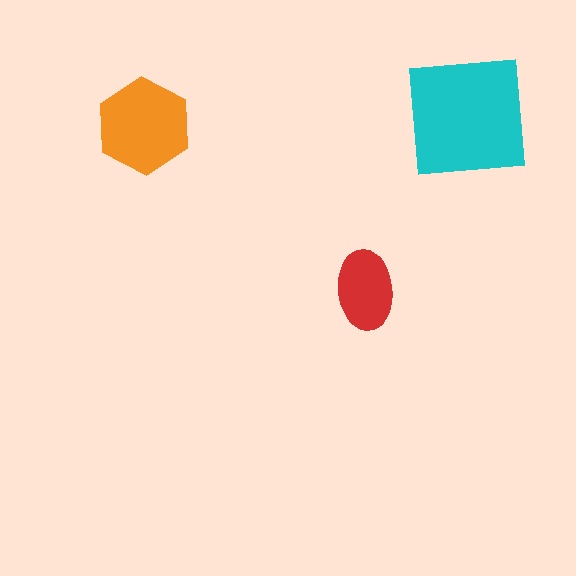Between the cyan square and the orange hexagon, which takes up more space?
The cyan square.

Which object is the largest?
The cyan square.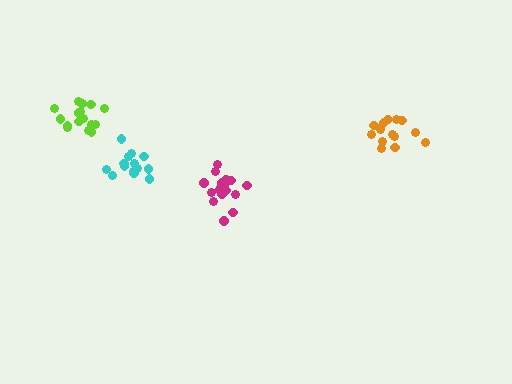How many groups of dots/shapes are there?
There are 4 groups.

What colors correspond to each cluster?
The clusters are colored: magenta, orange, lime, cyan.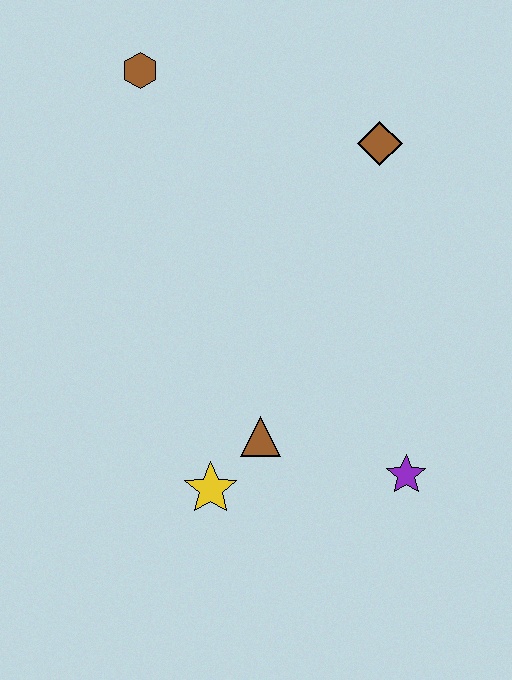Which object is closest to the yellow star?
The brown triangle is closest to the yellow star.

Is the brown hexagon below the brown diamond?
No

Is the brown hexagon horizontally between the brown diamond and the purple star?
No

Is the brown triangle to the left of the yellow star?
No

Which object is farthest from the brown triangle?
The brown hexagon is farthest from the brown triangle.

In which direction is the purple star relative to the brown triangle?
The purple star is to the right of the brown triangle.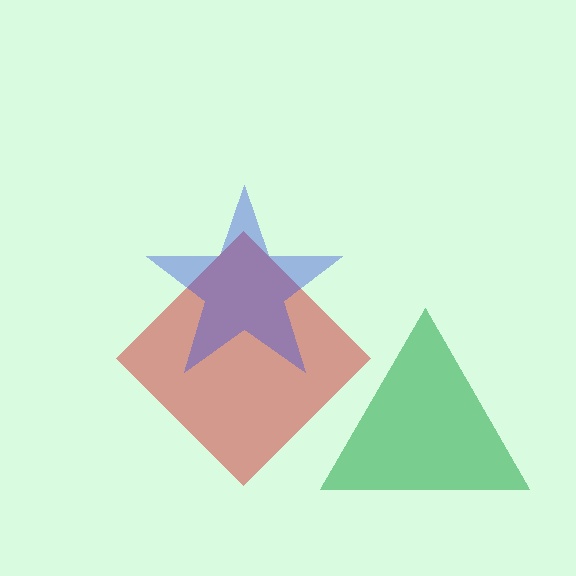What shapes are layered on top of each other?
The layered shapes are: a green triangle, a red diamond, a blue star.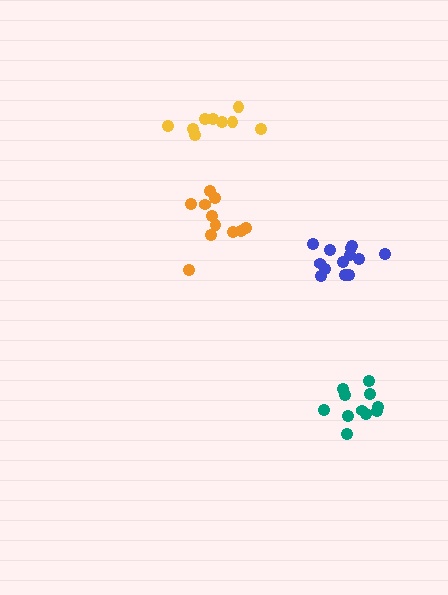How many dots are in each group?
Group 1: 11 dots, Group 2: 13 dots, Group 3: 9 dots, Group 4: 11 dots (44 total).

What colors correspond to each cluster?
The clusters are colored: teal, blue, yellow, orange.